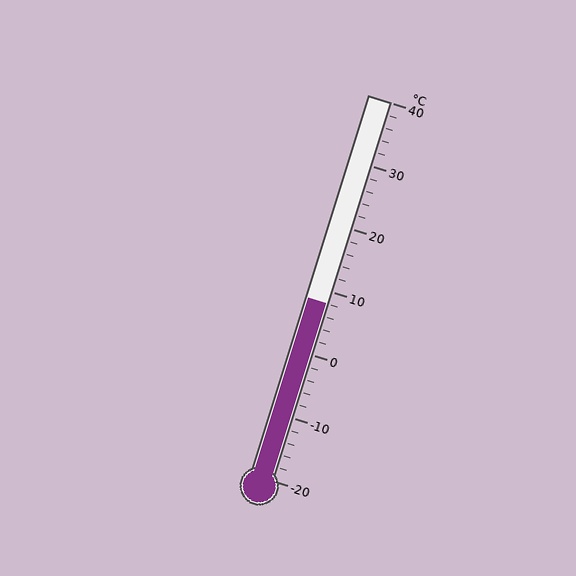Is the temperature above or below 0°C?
The temperature is above 0°C.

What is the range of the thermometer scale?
The thermometer scale ranges from -20°C to 40°C.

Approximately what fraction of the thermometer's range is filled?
The thermometer is filled to approximately 45% of its range.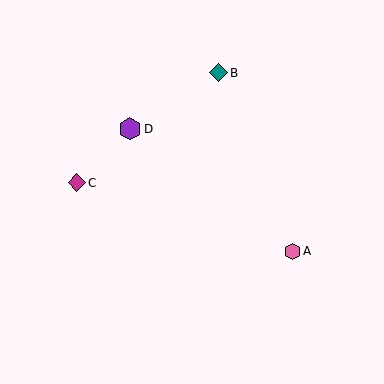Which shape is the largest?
The purple hexagon (labeled D) is the largest.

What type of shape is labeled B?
Shape B is a teal diamond.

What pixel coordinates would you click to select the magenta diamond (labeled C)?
Click at (77, 183) to select the magenta diamond C.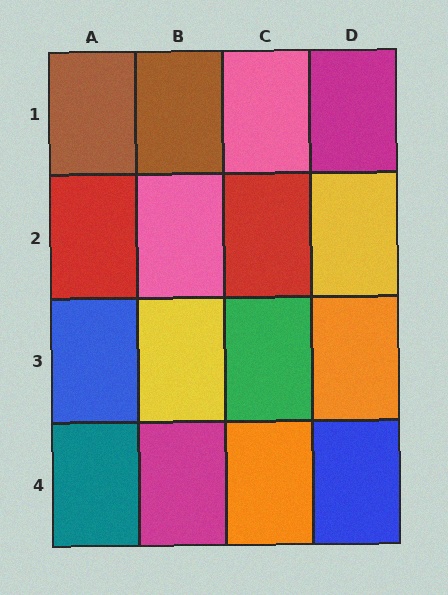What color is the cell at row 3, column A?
Blue.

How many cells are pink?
2 cells are pink.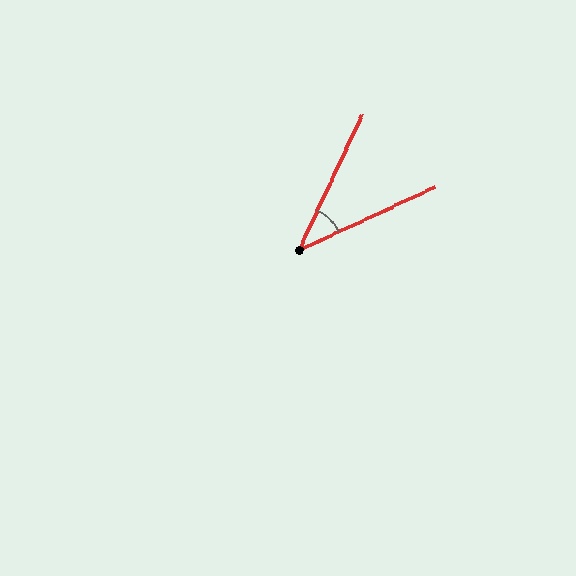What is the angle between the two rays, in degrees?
Approximately 40 degrees.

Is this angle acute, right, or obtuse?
It is acute.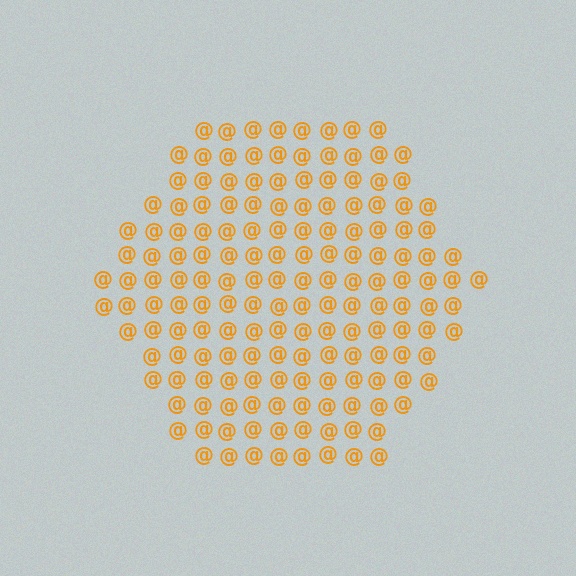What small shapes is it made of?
It is made of small at signs.